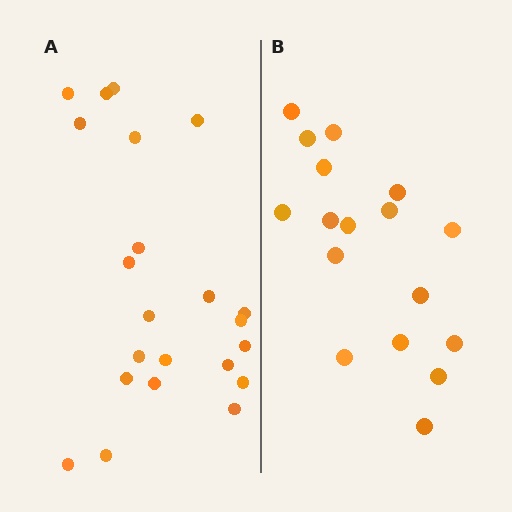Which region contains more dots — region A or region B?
Region A (the left region) has more dots.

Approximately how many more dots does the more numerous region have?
Region A has about 5 more dots than region B.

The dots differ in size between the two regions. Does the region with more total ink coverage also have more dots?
No. Region B has more total ink coverage because its dots are larger, but region A actually contains more individual dots. Total area can be misleading — the number of items is what matters here.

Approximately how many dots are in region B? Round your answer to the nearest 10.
About 20 dots. (The exact count is 17, which rounds to 20.)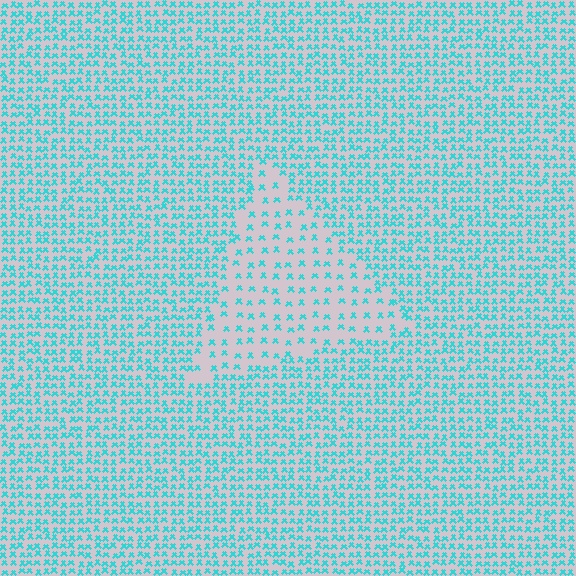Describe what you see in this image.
The image contains small cyan elements arranged at two different densities. A triangle-shaped region is visible where the elements are less densely packed than the surrounding area.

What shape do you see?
I see a triangle.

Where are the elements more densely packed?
The elements are more densely packed outside the triangle boundary.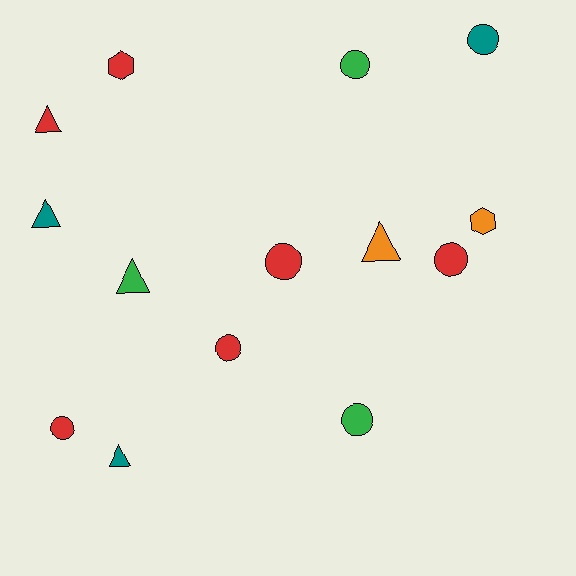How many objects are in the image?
There are 14 objects.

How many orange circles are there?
There are no orange circles.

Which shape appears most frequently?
Circle, with 7 objects.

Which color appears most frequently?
Red, with 6 objects.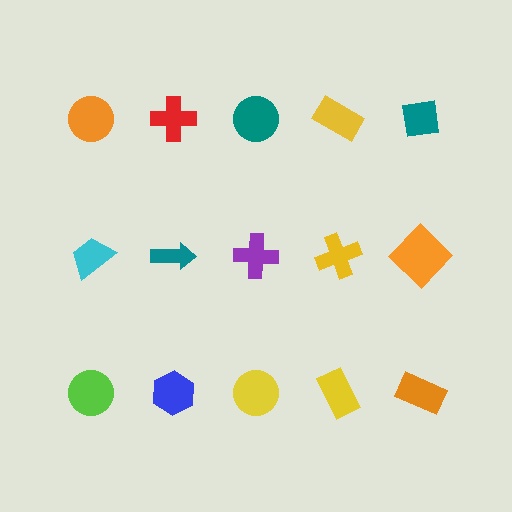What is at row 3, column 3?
A yellow circle.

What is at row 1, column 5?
A teal square.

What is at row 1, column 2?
A red cross.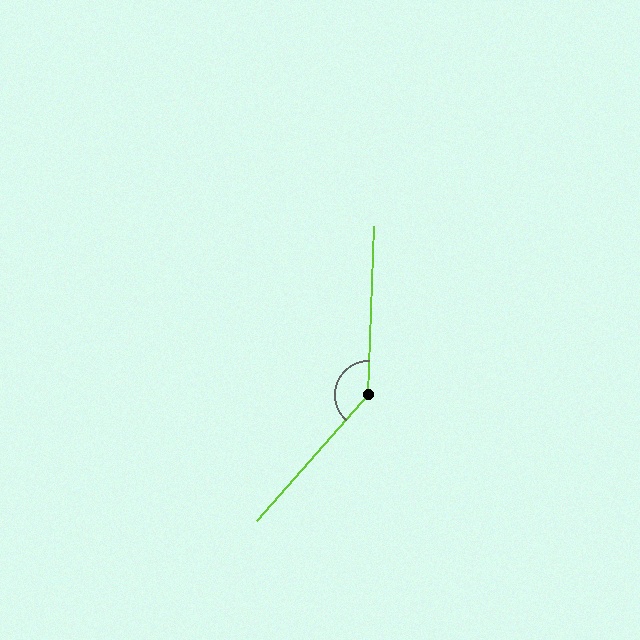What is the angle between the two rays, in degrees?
Approximately 140 degrees.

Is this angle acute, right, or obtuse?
It is obtuse.